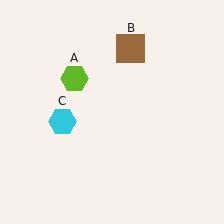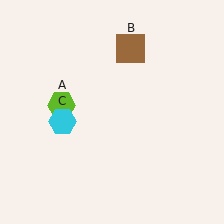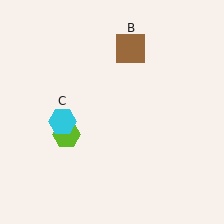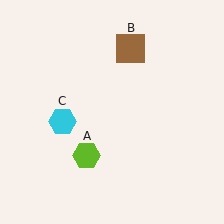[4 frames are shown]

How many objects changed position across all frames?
1 object changed position: lime hexagon (object A).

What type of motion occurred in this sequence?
The lime hexagon (object A) rotated counterclockwise around the center of the scene.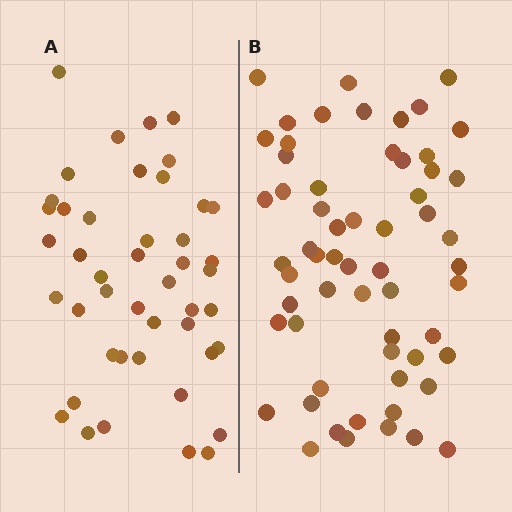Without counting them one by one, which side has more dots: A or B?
Region B (the right region) has more dots.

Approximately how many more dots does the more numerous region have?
Region B has approximately 15 more dots than region A.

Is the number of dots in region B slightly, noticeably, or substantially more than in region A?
Region B has noticeably more, but not dramatically so. The ratio is roughly 1.3 to 1.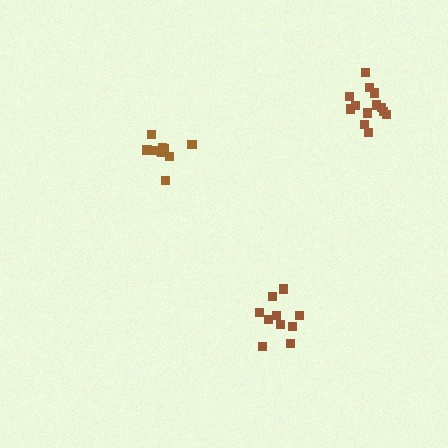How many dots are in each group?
Group 1: 10 dots, Group 2: 10 dots, Group 3: 13 dots (33 total).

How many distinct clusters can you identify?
There are 3 distinct clusters.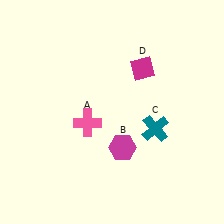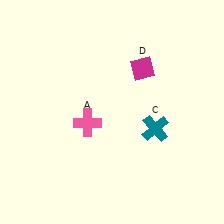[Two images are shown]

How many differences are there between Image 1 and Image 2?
There is 1 difference between the two images.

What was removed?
The magenta hexagon (B) was removed in Image 2.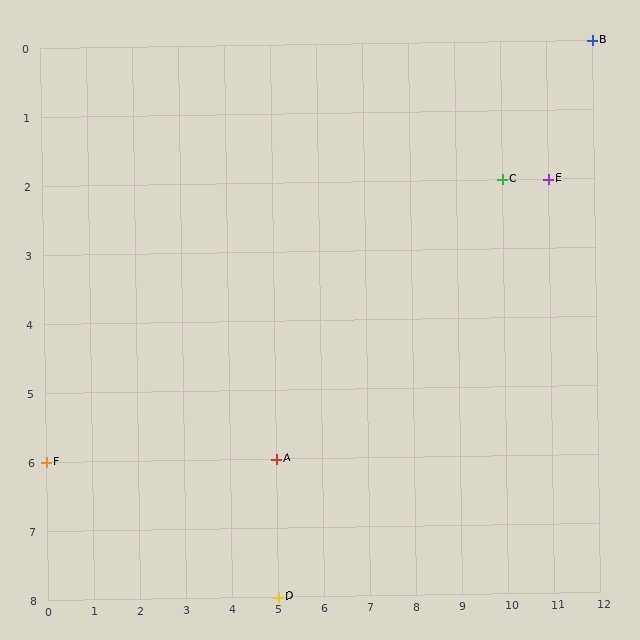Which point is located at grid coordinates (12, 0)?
Point B is at (12, 0).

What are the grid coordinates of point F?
Point F is at grid coordinates (0, 6).